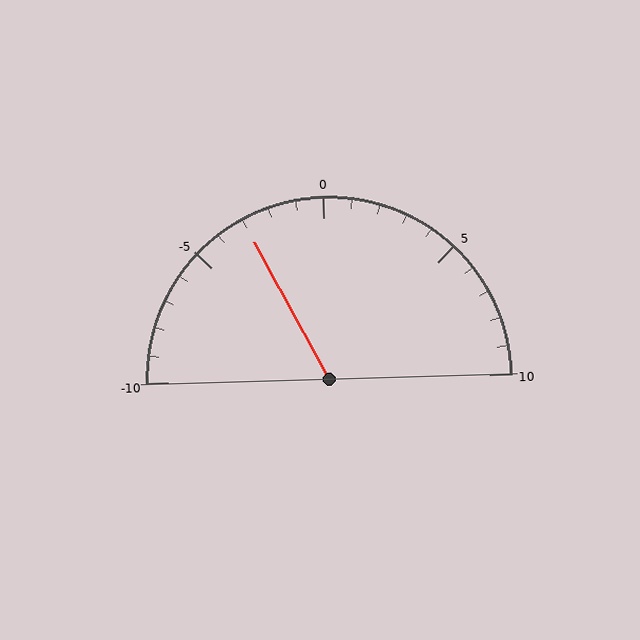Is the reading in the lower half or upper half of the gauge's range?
The reading is in the lower half of the range (-10 to 10).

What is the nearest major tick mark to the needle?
The nearest major tick mark is -5.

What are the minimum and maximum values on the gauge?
The gauge ranges from -10 to 10.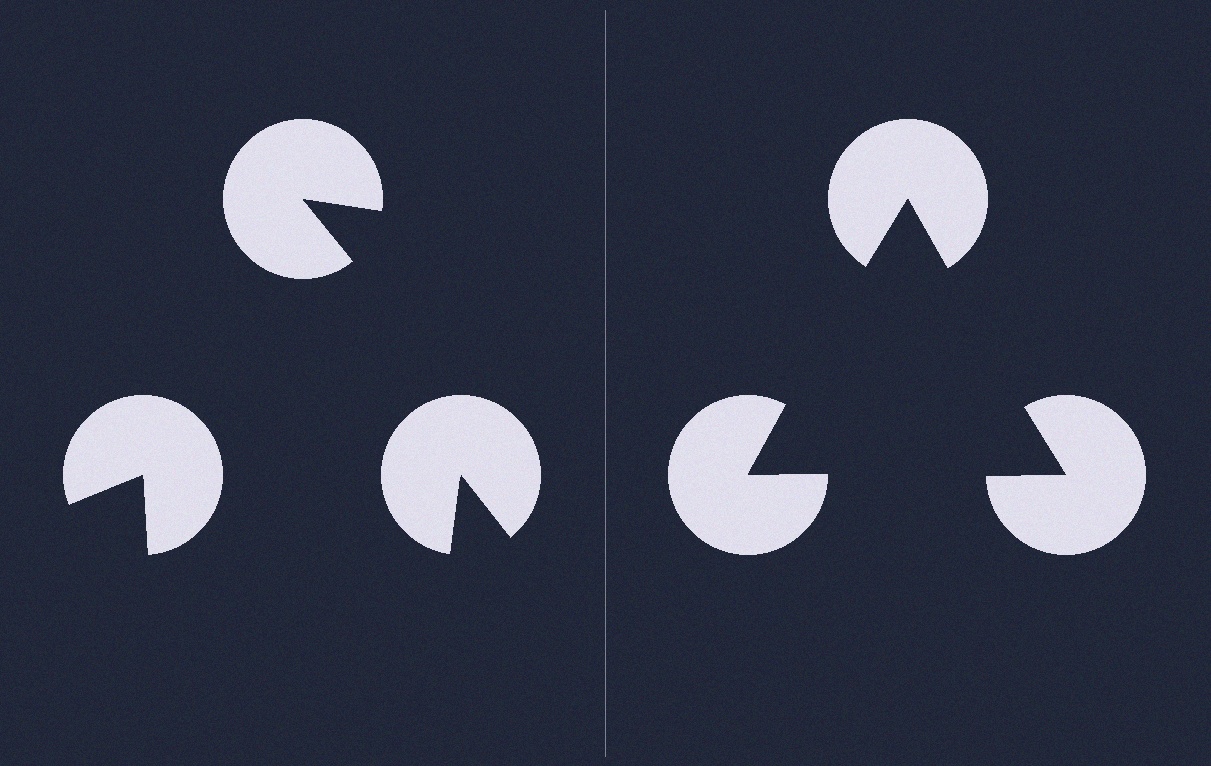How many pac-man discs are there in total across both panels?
6 — 3 on each side.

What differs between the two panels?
The pac-man discs are positioned identically on both sides; only the wedge orientations differ. On the right they align to a triangle; on the left they are misaligned.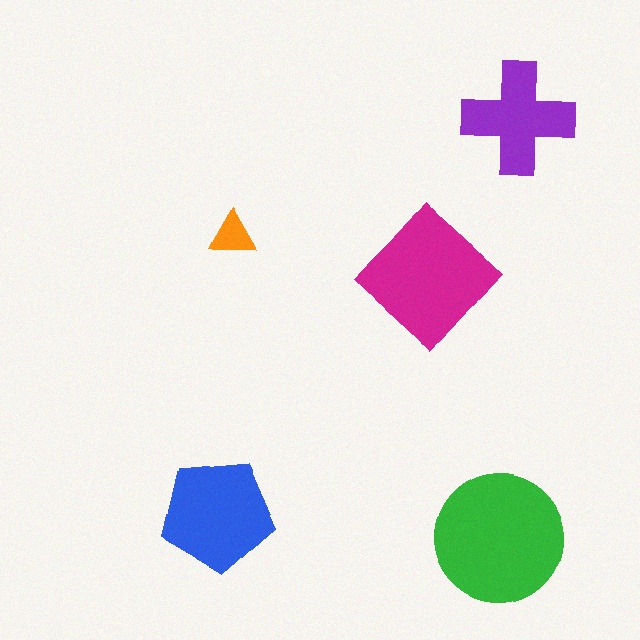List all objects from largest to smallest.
The green circle, the magenta diamond, the blue pentagon, the purple cross, the orange triangle.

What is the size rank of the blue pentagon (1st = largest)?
3rd.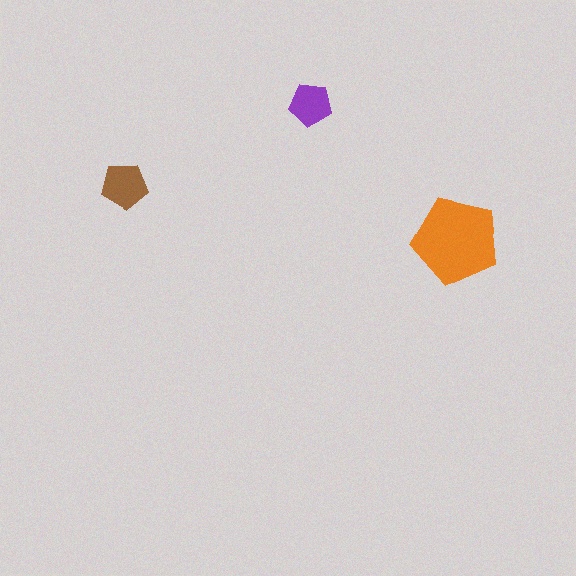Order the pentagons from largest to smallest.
the orange one, the brown one, the purple one.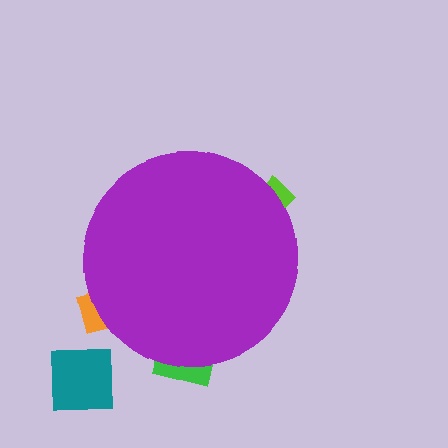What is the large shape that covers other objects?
A purple circle.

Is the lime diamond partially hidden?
Yes, the lime diamond is partially hidden behind the purple circle.